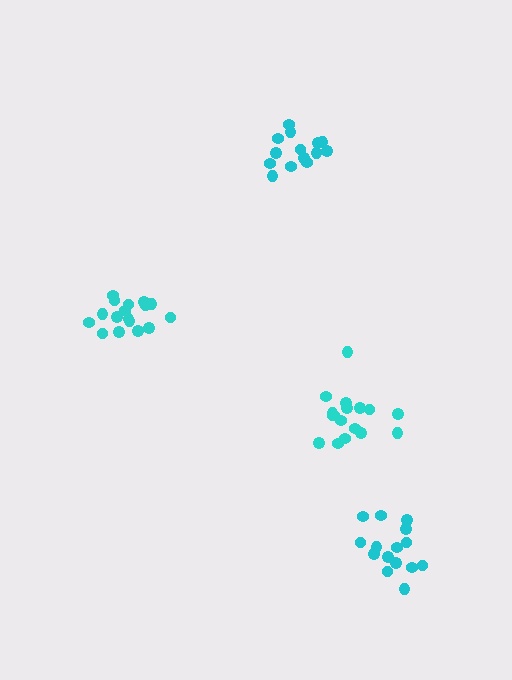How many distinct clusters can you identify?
There are 4 distinct clusters.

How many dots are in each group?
Group 1: 17 dots, Group 2: 17 dots, Group 3: 14 dots, Group 4: 15 dots (63 total).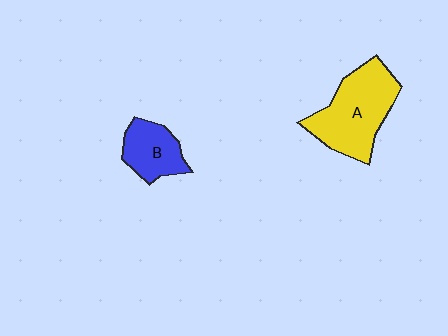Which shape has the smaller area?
Shape B (blue).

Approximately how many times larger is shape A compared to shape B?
Approximately 1.9 times.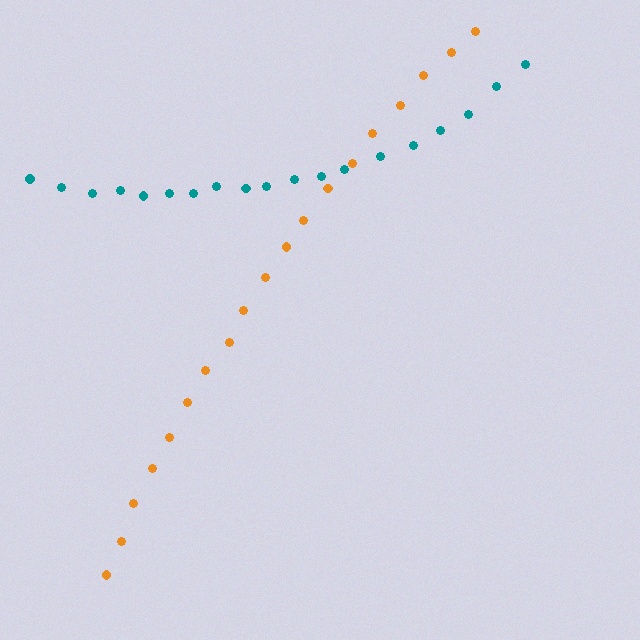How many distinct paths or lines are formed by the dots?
There are 2 distinct paths.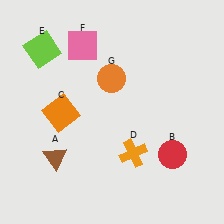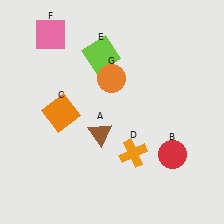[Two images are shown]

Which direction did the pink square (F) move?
The pink square (F) moved left.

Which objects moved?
The objects that moved are: the brown triangle (A), the lime square (E), the pink square (F).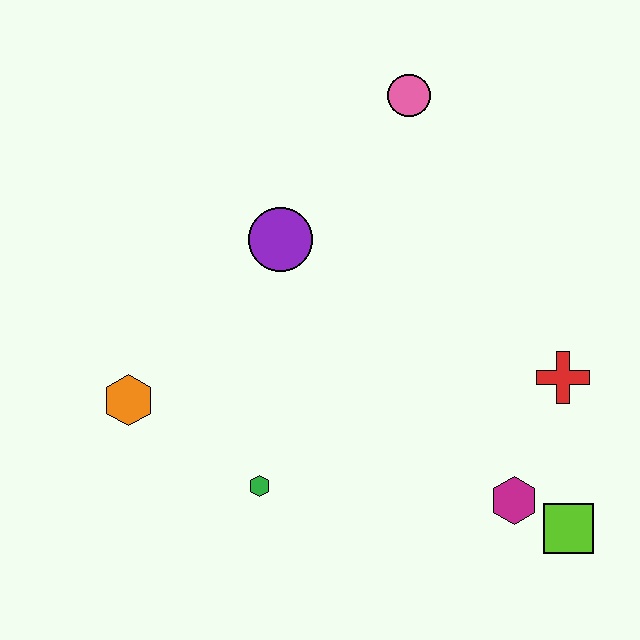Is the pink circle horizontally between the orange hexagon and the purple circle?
No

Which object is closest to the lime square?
The magenta hexagon is closest to the lime square.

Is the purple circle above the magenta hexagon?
Yes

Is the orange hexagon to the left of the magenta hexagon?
Yes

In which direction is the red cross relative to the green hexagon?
The red cross is to the right of the green hexagon.